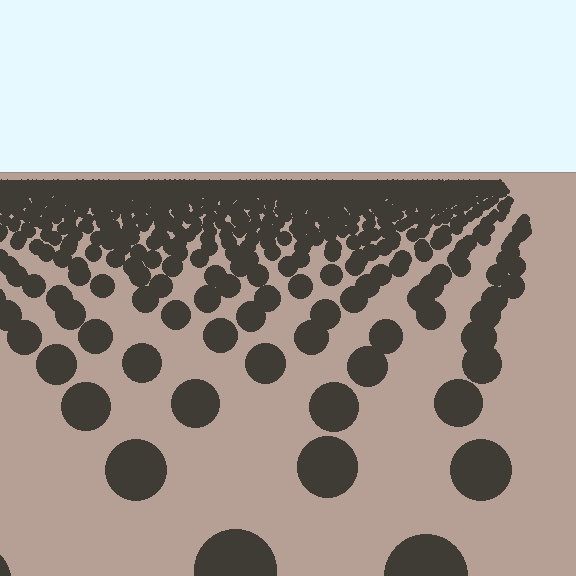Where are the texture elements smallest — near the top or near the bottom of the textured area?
Near the top.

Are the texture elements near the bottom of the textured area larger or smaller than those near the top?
Larger. Near the bottom, elements are closer to the viewer and appear at a bigger on-screen size.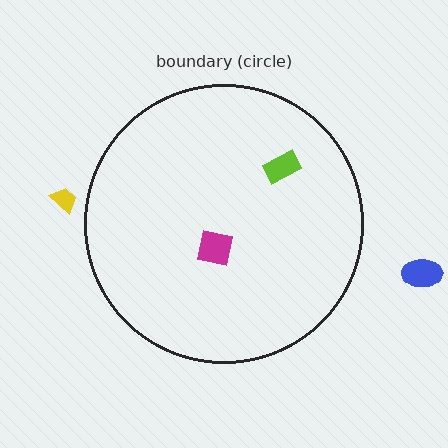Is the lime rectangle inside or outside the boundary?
Inside.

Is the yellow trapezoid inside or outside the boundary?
Outside.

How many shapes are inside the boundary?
2 inside, 2 outside.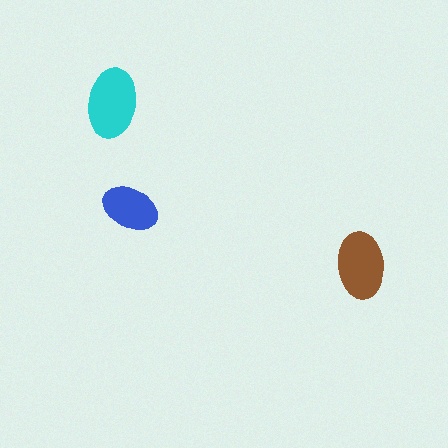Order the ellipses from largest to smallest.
the cyan one, the brown one, the blue one.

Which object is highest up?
The cyan ellipse is topmost.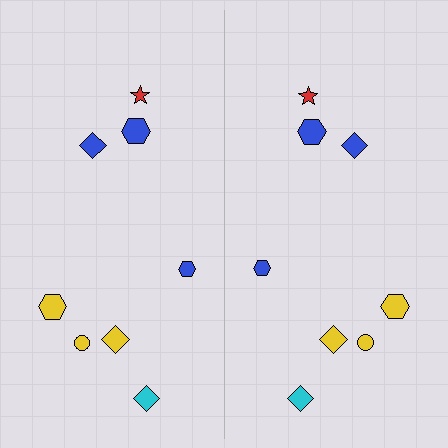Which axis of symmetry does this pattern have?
The pattern has a vertical axis of symmetry running through the center of the image.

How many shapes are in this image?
There are 16 shapes in this image.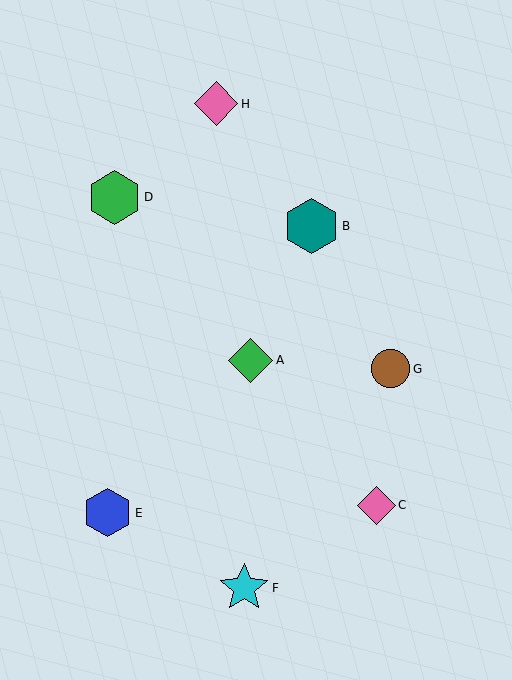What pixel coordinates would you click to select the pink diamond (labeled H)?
Click at (216, 104) to select the pink diamond H.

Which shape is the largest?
The teal hexagon (labeled B) is the largest.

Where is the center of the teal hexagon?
The center of the teal hexagon is at (311, 226).